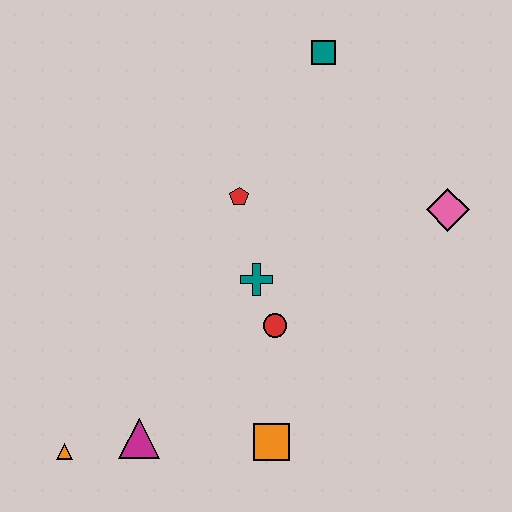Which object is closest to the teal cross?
The red circle is closest to the teal cross.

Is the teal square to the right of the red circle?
Yes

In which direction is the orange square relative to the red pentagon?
The orange square is below the red pentagon.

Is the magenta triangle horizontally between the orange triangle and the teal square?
Yes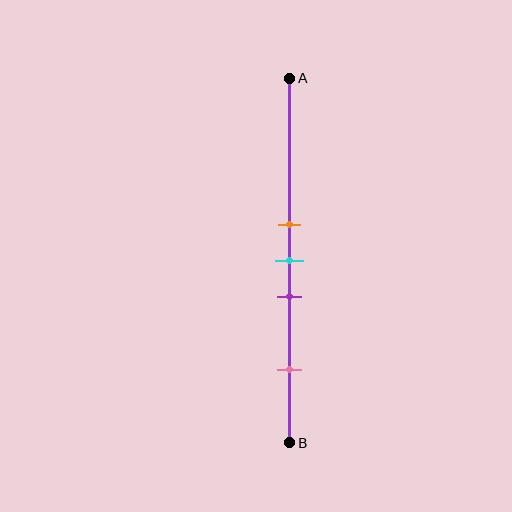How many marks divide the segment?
There are 4 marks dividing the segment.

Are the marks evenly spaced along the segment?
No, the marks are not evenly spaced.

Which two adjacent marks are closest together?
The orange and cyan marks are the closest adjacent pair.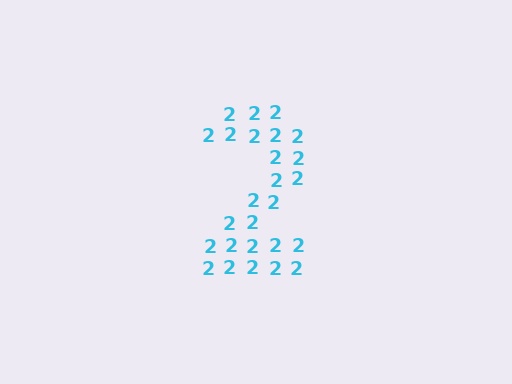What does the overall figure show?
The overall figure shows the digit 2.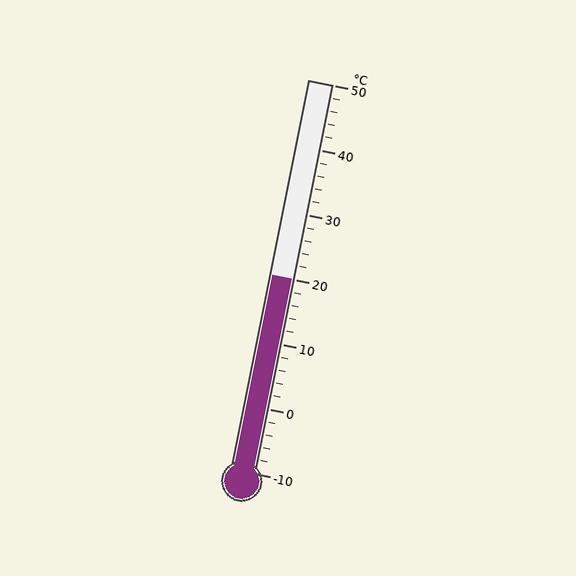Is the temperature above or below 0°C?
The temperature is above 0°C.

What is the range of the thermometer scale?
The thermometer scale ranges from -10°C to 50°C.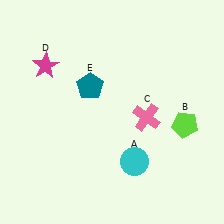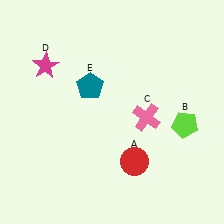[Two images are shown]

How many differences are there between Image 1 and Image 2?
There is 1 difference between the two images.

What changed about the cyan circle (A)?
In Image 1, A is cyan. In Image 2, it changed to red.